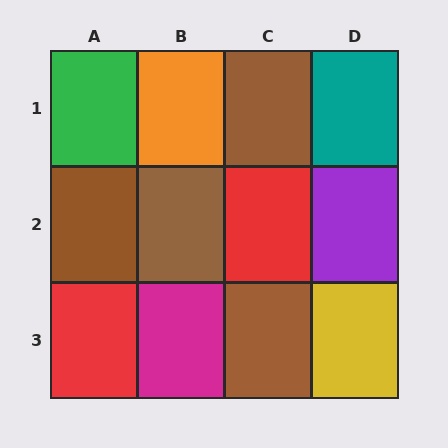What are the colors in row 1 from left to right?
Green, orange, brown, teal.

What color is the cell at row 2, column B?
Brown.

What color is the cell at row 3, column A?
Red.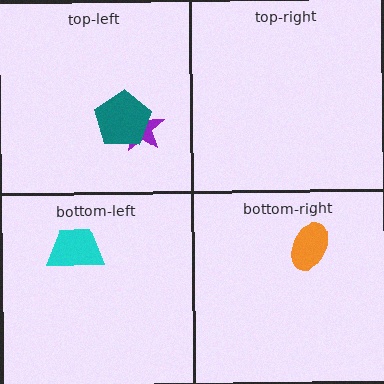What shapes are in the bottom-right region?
The orange ellipse.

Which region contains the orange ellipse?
The bottom-right region.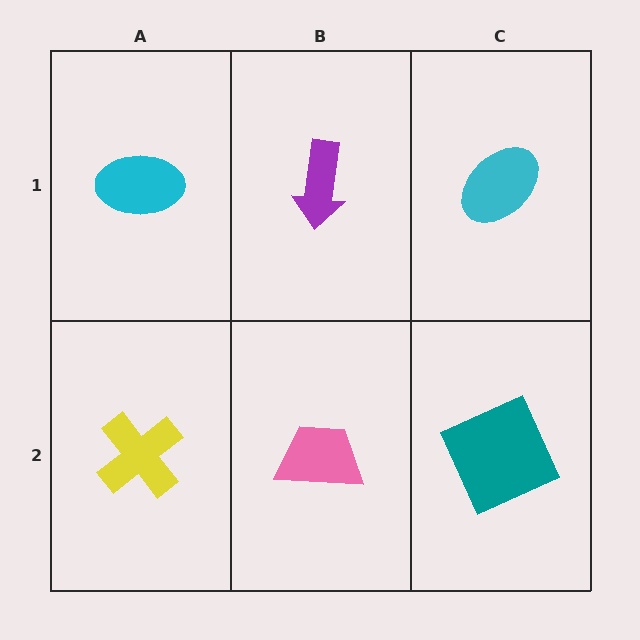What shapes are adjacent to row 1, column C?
A teal square (row 2, column C), a purple arrow (row 1, column B).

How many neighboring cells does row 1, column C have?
2.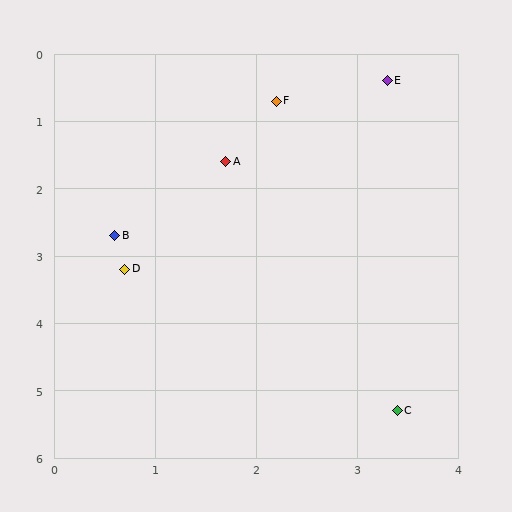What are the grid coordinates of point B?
Point B is at approximately (0.6, 2.7).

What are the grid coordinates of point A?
Point A is at approximately (1.7, 1.6).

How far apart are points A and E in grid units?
Points A and E are about 2.0 grid units apart.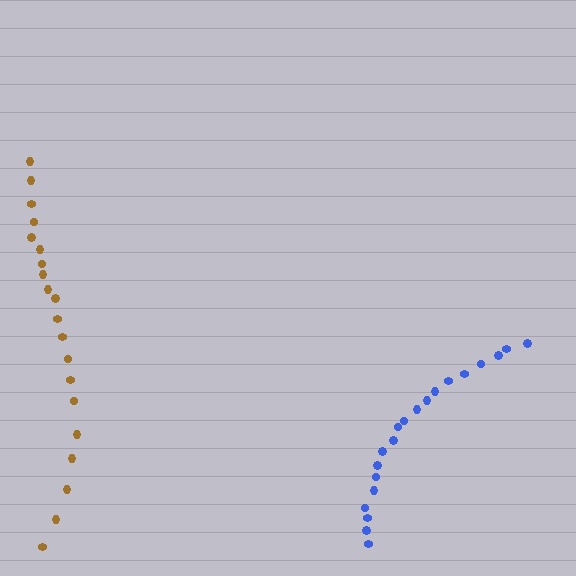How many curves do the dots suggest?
There are 2 distinct paths.